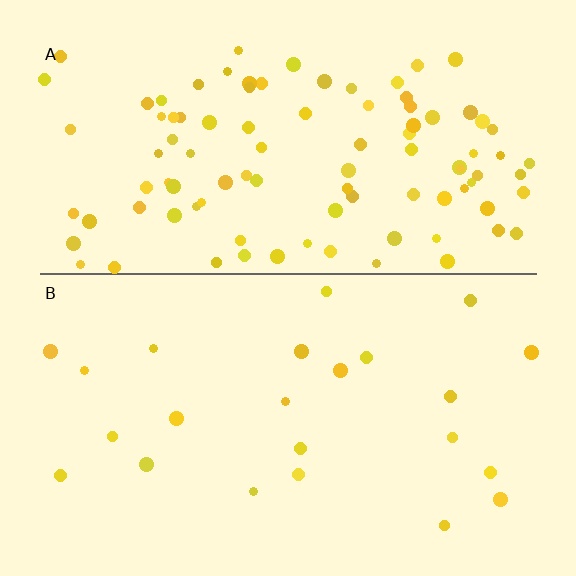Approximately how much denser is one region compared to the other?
Approximately 4.2× — region A over region B.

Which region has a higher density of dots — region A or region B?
A (the top).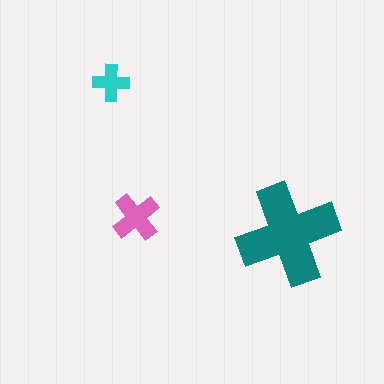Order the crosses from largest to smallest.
the teal one, the pink one, the cyan one.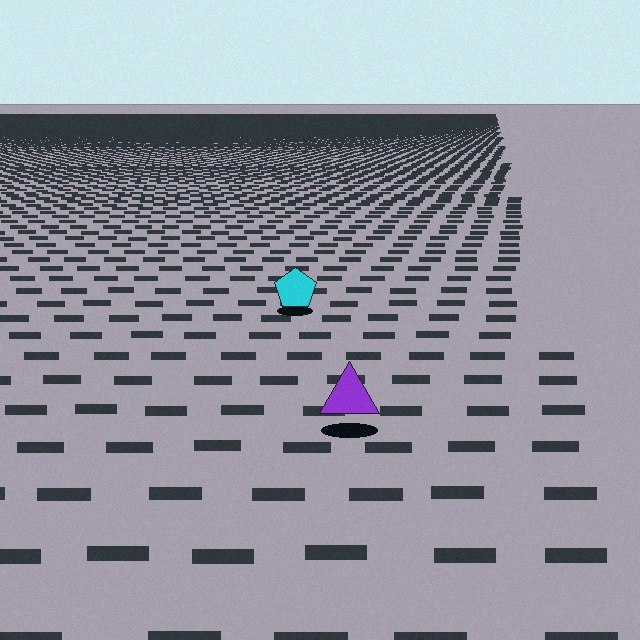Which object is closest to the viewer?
The purple triangle is closest. The texture marks near it are larger and more spread out.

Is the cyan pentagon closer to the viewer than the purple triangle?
No. The purple triangle is closer — you can tell from the texture gradient: the ground texture is coarser near it.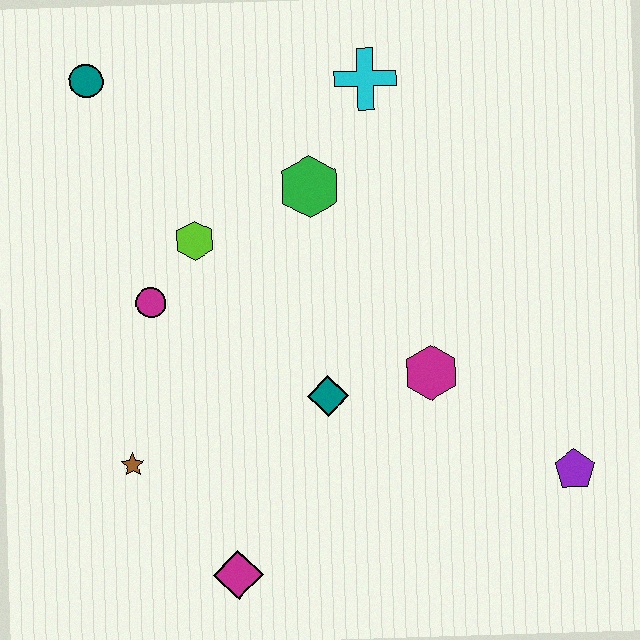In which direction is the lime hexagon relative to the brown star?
The lime hexagon is above the brown star.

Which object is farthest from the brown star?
The cyan cross is farthest from the brown star.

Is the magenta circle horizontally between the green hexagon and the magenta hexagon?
No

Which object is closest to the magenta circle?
The lime hexagon is closest to the magenta circle.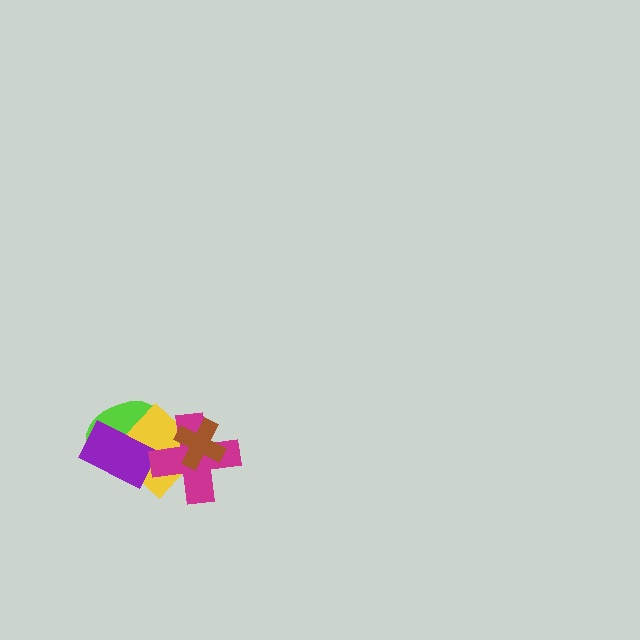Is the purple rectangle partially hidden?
No, no other shape covers it.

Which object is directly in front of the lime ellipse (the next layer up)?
The yellow diamond is directly in front of the lime ellipse.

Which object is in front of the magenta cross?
The brown cross is in front of the magenta cross.